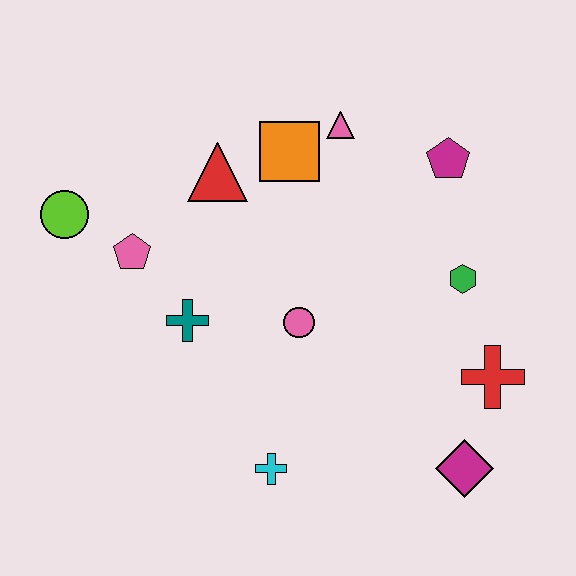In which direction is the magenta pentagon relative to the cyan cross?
The magenta pentagon is above the cyan cross.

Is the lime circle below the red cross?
No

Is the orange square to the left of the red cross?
Yes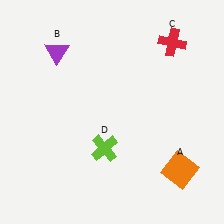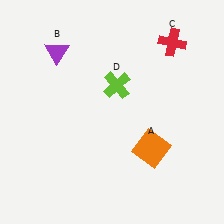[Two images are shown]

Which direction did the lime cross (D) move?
The lime cross (D) moved up.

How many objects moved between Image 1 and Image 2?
2 objects moved between the two images.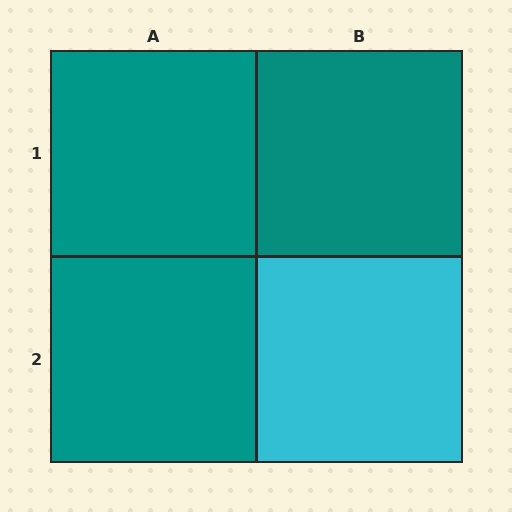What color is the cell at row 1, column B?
Teal.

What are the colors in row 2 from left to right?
Teal, cyan.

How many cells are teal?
3 cells are teal.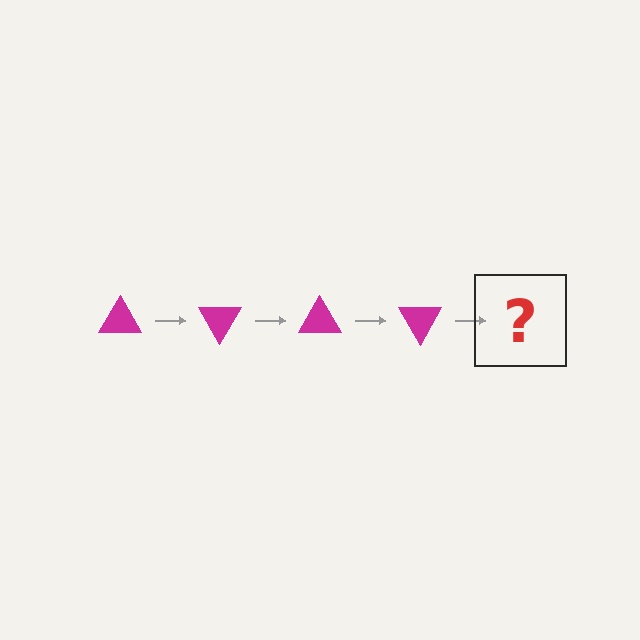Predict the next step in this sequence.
The next step is a magenta triangle rotated 240 degrees.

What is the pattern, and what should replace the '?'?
The pattern is that the triangle rotates 60 degrees each step. The '?' should be a magenta triangle rotated 240 degrees.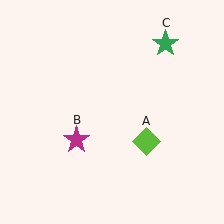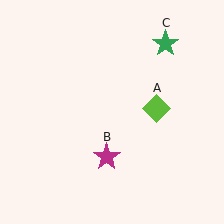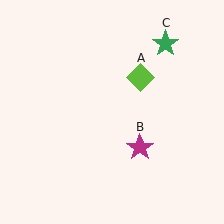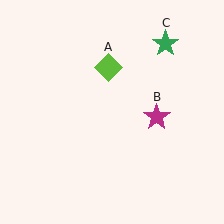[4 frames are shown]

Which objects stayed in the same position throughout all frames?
Green star (object C) remained stationary.